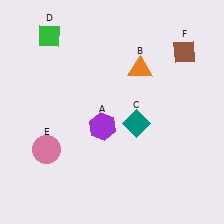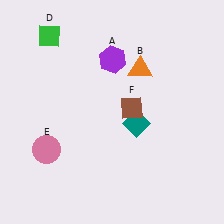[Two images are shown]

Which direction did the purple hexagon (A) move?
The purple hexagon (A) moved up.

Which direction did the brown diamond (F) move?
The brown diamond (F) moved down.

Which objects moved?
The objects that moved are: the purple hexagon (A), the brown diamond (F).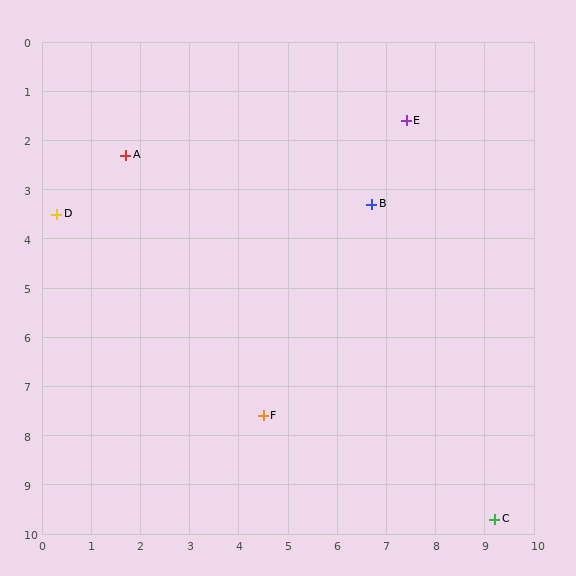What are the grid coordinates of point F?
Point F is at approximately (4.5, 7.6).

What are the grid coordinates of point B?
Point B is at approximately (6.7, 3.3).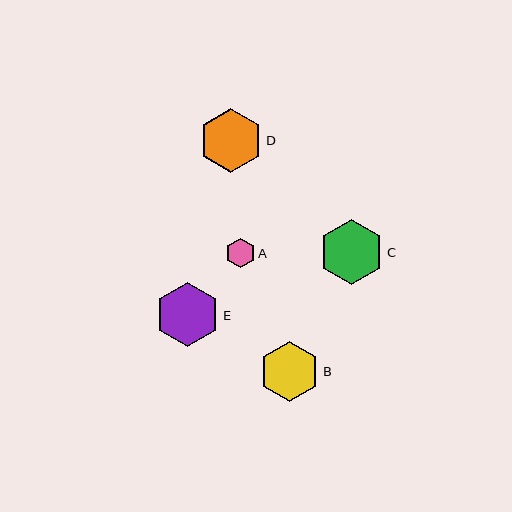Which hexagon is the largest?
Hexagon C is the largest with a size of approximately 65 pixels.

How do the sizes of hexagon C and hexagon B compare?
Hexagon C and hexagon B are approximately the same size.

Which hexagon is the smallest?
Hexagon A is the smallest with a size of approximately 30 pixels.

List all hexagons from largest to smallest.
From largest to smallest: C, E, D, B, A.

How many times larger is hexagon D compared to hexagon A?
Hexagon D is approximately 2.1 times the size of hexagon A.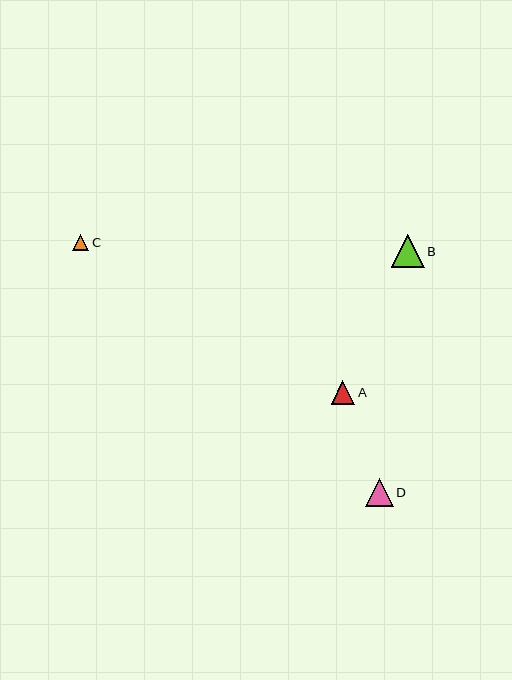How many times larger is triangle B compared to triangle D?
Triangle B is approximately 1.2 times the size of triangle D.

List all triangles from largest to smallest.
From largest to smallest: B, D, A, C.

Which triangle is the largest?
Triangle B is the largest with a size of approximately 33 pixels.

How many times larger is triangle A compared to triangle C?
Triangle A is approximately 1.5 times the size of triangle C.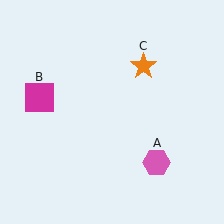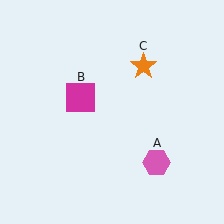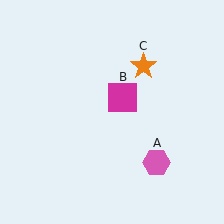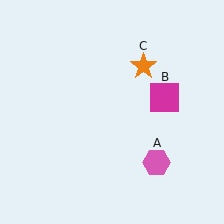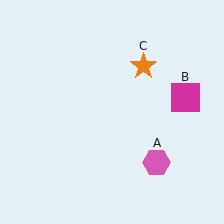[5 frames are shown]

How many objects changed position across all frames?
1 object changed position: magenta square (object B).